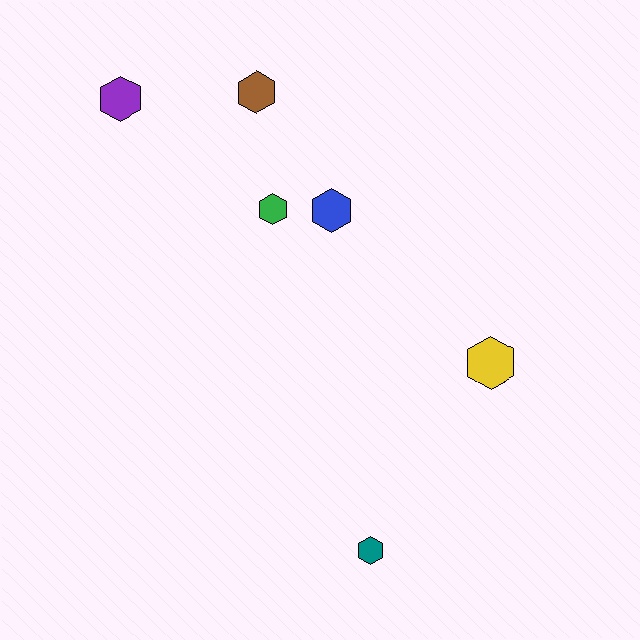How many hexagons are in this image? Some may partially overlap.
There are 6 hexagons.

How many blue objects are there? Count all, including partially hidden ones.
There is 1 blue object.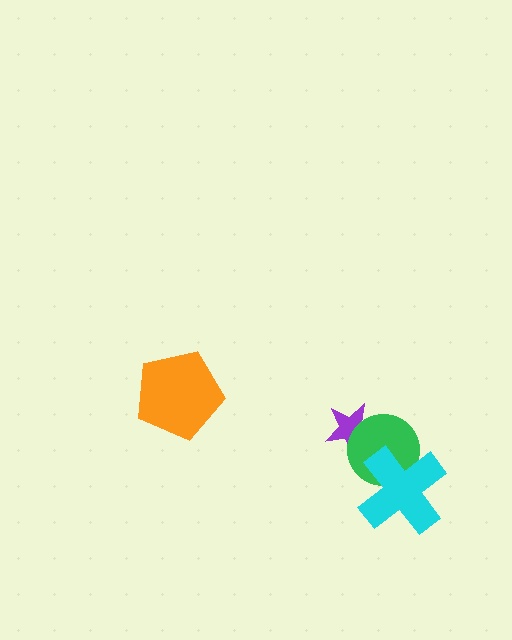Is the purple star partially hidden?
Yes, it is partially covered by another shape.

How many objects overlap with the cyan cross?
1 object overlaps with the cyan cross.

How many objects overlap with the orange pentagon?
0 objects overlap with the orange pentagon.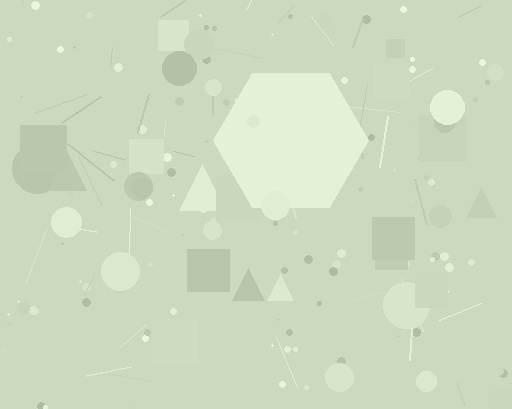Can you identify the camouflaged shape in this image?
The camouflaged shape is a hexagon.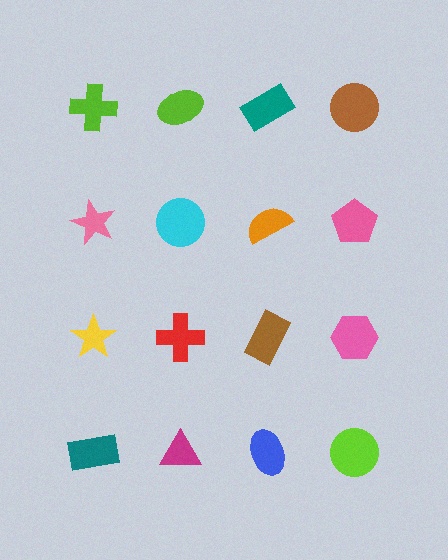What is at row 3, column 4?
A pink hexagon.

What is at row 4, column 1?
A teal rectangle.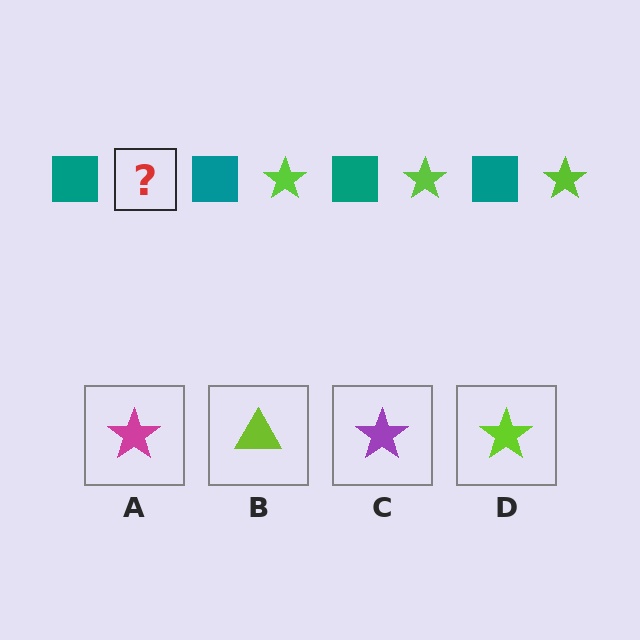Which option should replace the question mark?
Option D.